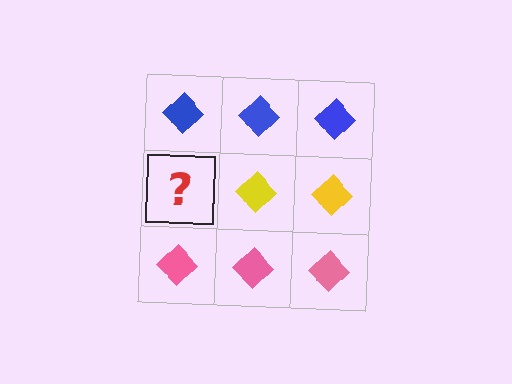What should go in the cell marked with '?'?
The missing cell should contain a yellow diamond.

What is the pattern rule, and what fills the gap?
The rule is that each row has a consistent color. The gap should be filled with a yellow diamond.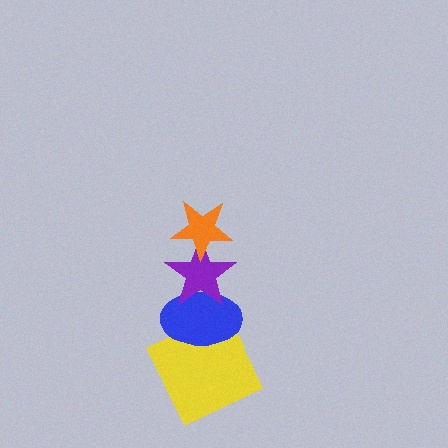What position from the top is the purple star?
The purple star is 2nd from the top.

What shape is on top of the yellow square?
The blue ellipse is on top of the yellow square.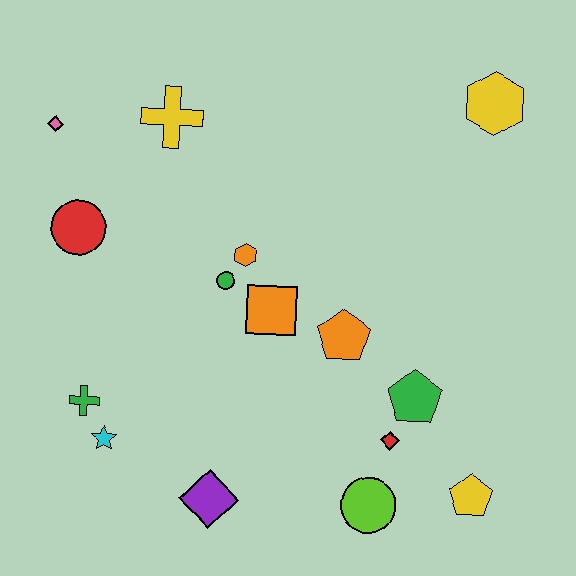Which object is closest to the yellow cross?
The pink diamond is closest to the yellow cross.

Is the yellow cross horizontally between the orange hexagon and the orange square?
No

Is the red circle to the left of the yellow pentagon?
Yes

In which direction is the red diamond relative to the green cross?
The red diamond is to the right of the green cross.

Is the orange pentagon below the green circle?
Yes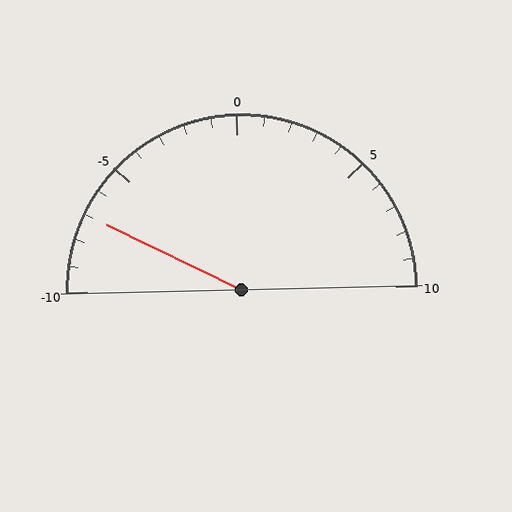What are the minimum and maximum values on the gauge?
The gauge ranges from -10 to 10.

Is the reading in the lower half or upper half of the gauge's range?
The reading is in the lower half of the range (-10 to 10).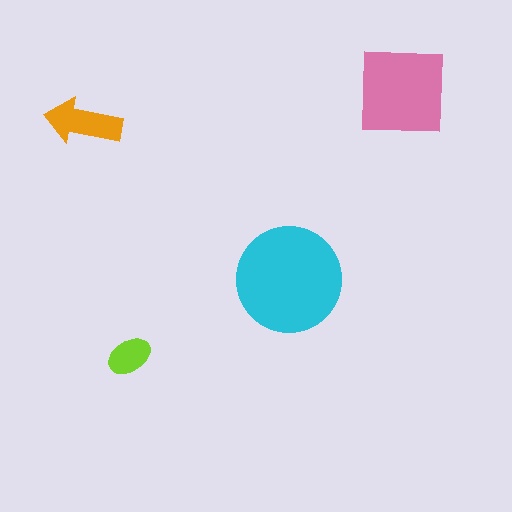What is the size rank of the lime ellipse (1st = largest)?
4th.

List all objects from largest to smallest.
The cyan circle, the pink square, the orange arrow, the lime ellipse.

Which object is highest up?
The pink square is topmost.